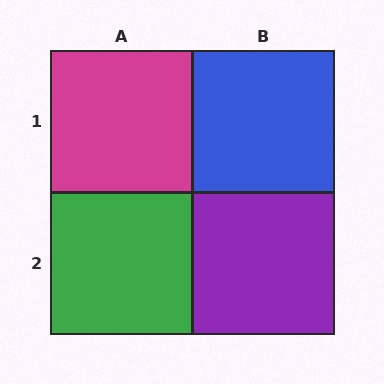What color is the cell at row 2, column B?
Purple.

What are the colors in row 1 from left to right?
Magenta, blue.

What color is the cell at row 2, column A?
Green.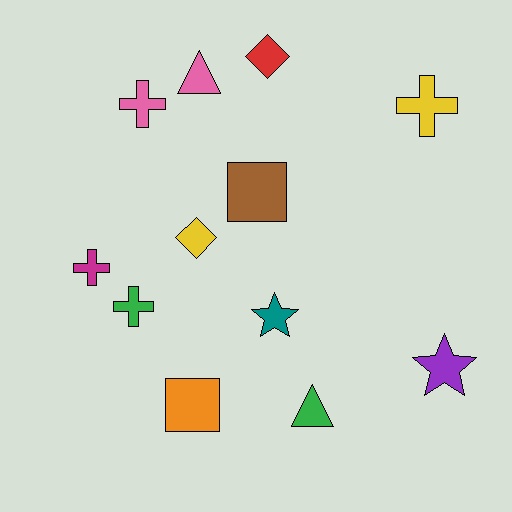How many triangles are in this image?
There are 2 triangles.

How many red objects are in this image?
There is 1 red object.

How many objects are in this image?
There are 12 objects.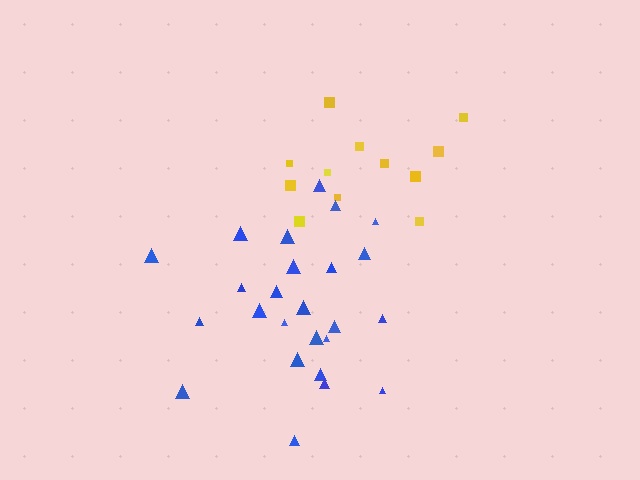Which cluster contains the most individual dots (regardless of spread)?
Blue (26).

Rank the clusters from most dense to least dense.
blue, yellow.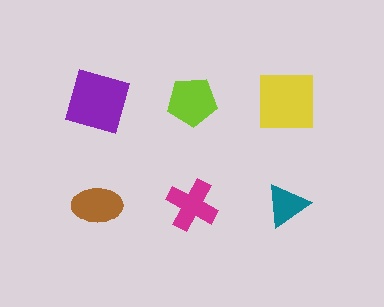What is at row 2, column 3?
A teal triangle.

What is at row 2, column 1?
A brown ellipse.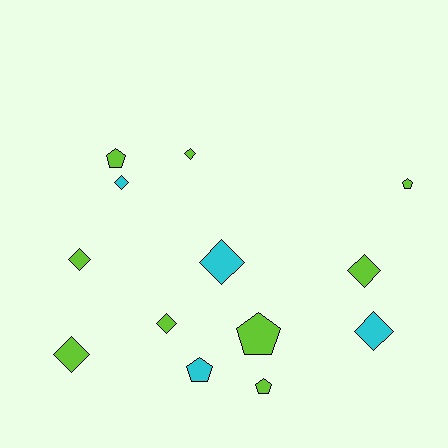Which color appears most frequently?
Lime, with 9 objects.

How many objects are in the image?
There are 13 objects.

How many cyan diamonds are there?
There are 3 cyan diamonds.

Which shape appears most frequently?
Diamond, with 8 objects.